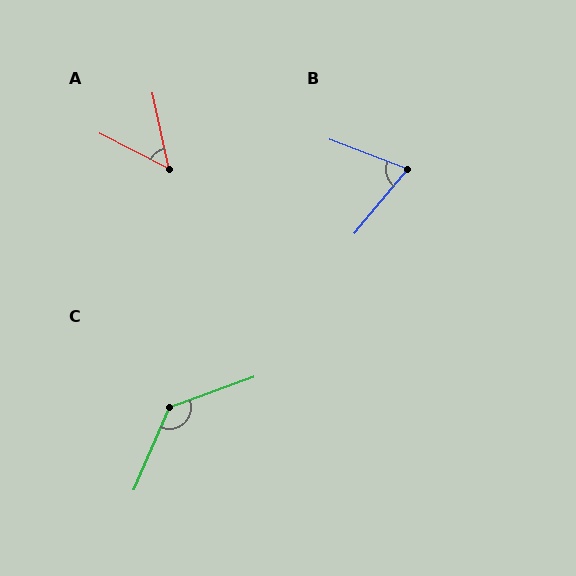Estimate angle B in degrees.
Approximately 71 degrees.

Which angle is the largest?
C, at approximately 133 degrees.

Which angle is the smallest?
A, at approximately 51 degrees.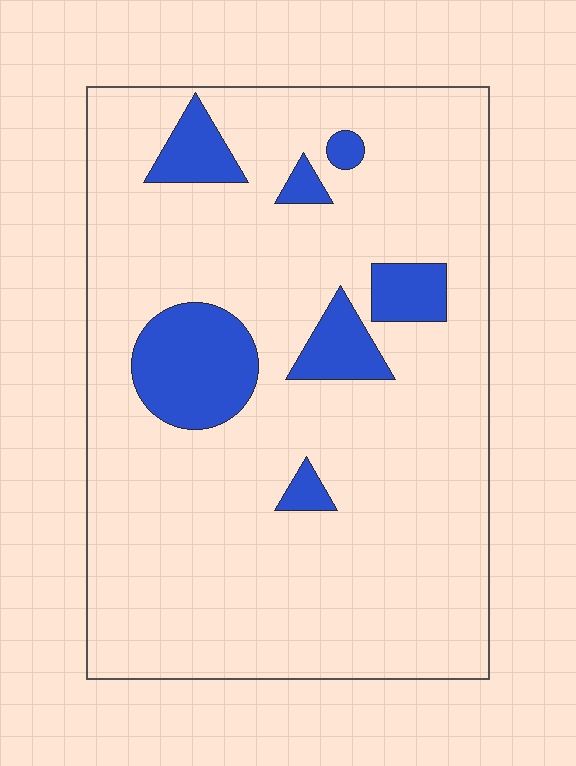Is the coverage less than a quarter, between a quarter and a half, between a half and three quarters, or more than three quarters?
Less than a quarter.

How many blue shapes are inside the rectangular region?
7.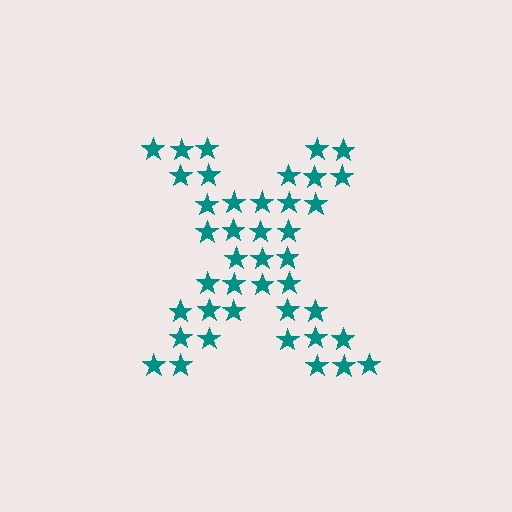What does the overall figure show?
The overall figure shows the letter X.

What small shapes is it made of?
It is made of small stars.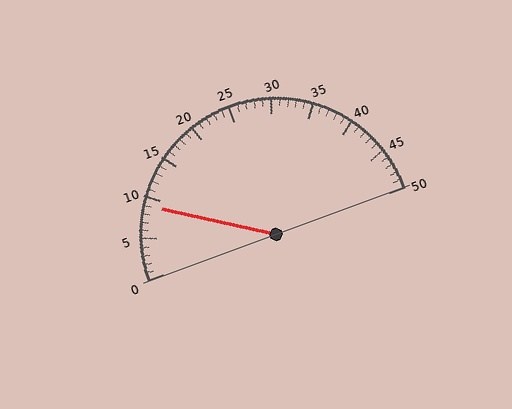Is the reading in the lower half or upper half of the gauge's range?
The reading is in the lower half of the range (0 to 50).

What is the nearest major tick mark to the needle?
The nearest major tick mark is 10.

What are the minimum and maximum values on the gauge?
The gauge ranges from 0 to 50.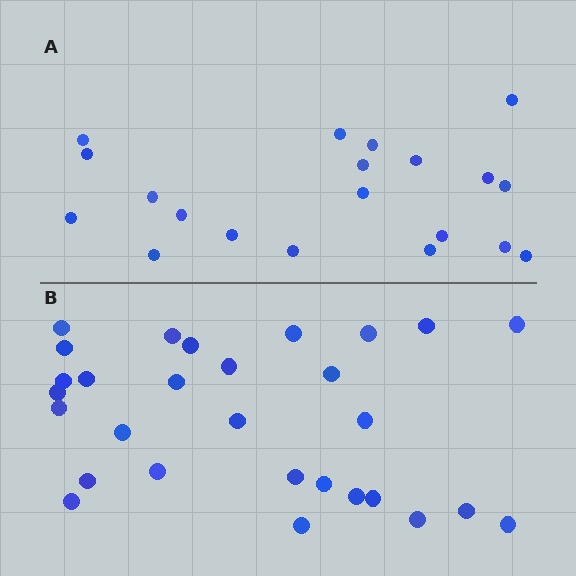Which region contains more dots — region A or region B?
Region B (the bottom region) has more dots.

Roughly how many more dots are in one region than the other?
Region B has roughly 8 or so more dots than region A.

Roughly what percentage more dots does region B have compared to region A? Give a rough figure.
About 45% more.